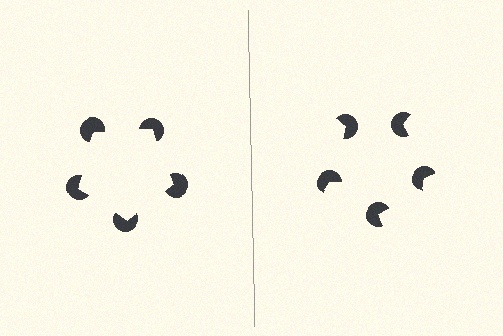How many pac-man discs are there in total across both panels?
10 — 5 on each side.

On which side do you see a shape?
An illusory pentagon appears on the left side. On the right side the wedge cuts are rotated, so no coherent shape forms.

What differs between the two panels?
The pac-man discs are positioned identically on both sides; only the wedge orientations differ. On the left they align to a pentagon; on the right they are misaligned.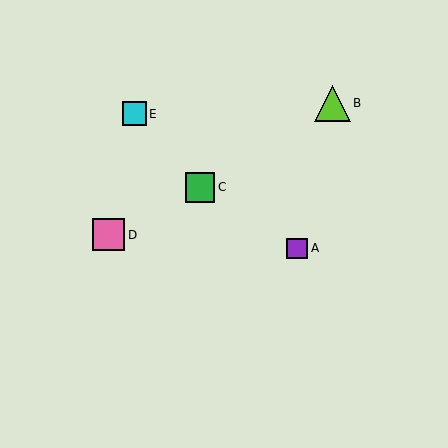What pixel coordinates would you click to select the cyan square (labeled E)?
Click at (134, 114) to select the cyan square E.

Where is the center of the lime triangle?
The center of the lime triangle is at (332, 103).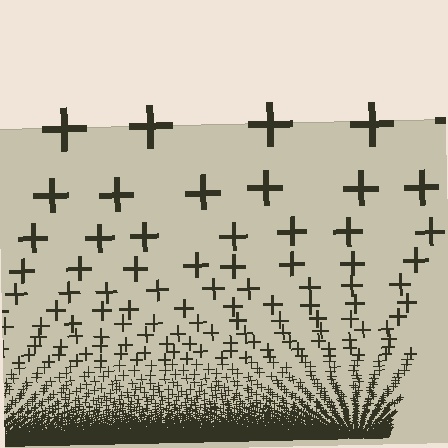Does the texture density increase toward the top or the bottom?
Density increases toward the bottom.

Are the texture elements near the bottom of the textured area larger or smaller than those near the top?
Smaller. The gradient is inverted — elements near the bottom are smaller and denser.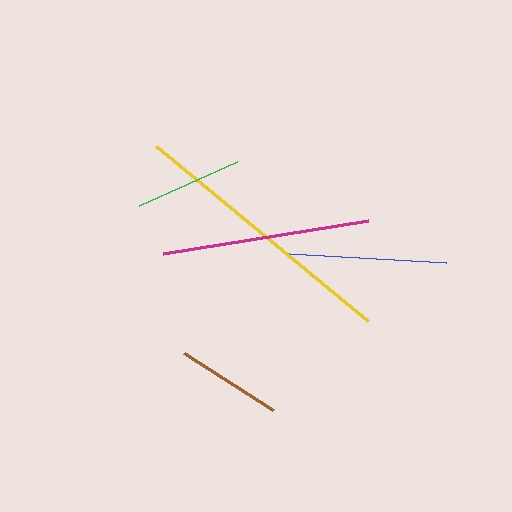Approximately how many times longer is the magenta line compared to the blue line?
The magenta line is approximately 1.3 times the length of the blue line.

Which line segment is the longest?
The yellow line is the longest at approximately 274 pixels.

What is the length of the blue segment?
The blue segment is approximately 158 pixels long.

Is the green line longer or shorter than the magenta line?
The magenta line is longer than the green line.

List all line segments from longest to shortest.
From longest to shortest: yellow, magenta, blue, green, brown.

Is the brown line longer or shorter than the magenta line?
The magenta line is longer than the brown line.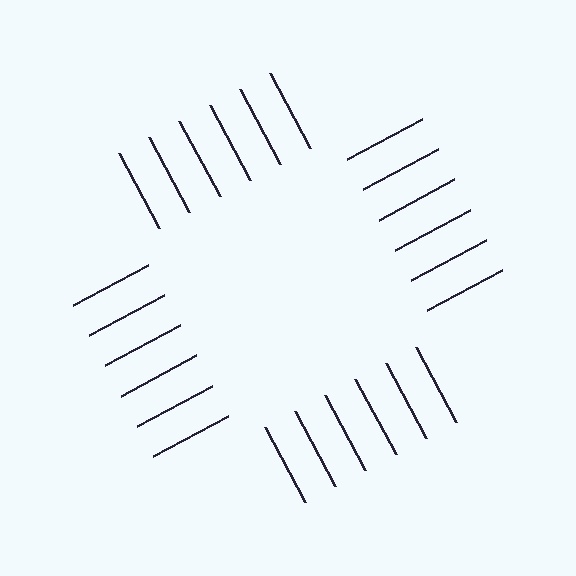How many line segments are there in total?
24 — 6 along each of the 4 edges.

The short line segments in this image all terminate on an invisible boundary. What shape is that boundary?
An illusory square — the line segments terminate on its edges but no continuous stroke is drawn.